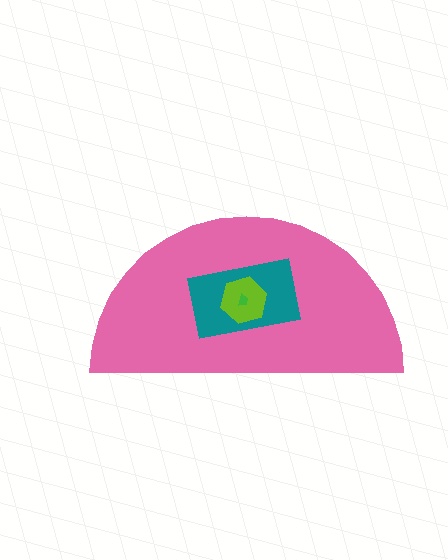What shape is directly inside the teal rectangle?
The lime hexagon.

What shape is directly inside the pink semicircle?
The teal rectangle.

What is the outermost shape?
The pink semicircle.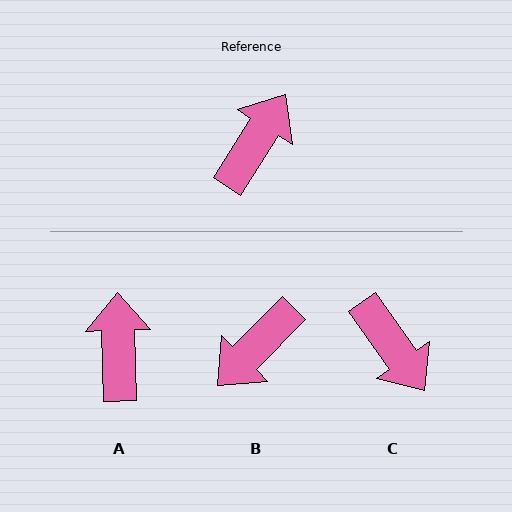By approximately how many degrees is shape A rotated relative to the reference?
Approximately 34 degrees counter-clockwise.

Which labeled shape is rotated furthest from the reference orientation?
B, about 167 degrees away.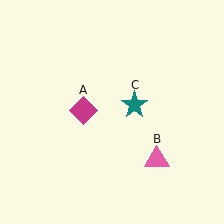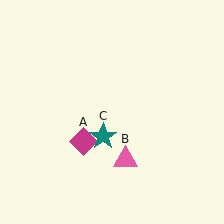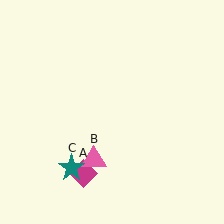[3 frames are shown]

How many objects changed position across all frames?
3 objects changed position: magenta diamond (object A), pink triangle (object B), teal star (object C).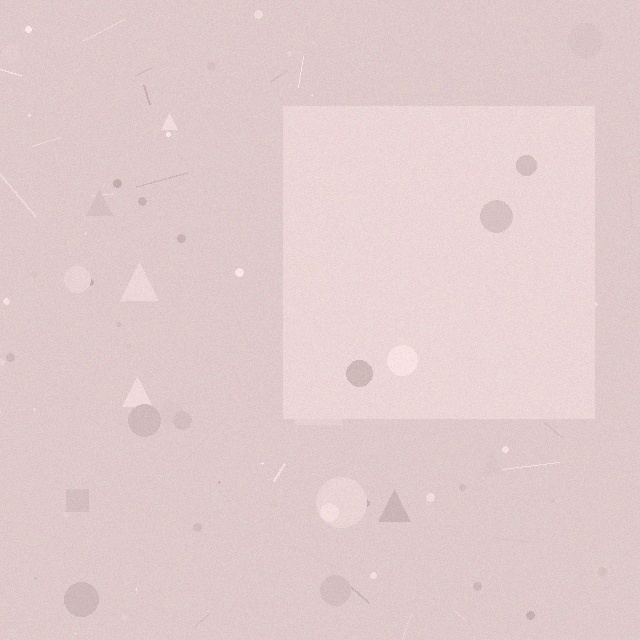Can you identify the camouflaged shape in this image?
The camouflaged shape is a square.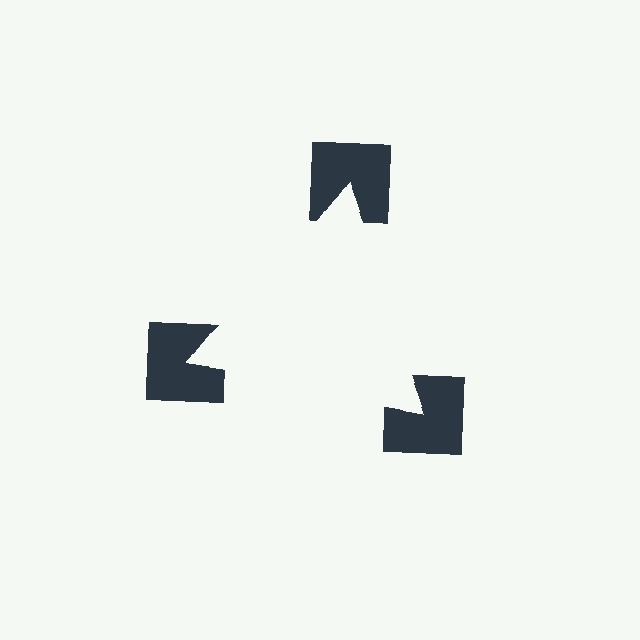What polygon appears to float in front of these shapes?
An illusory triangle — its edges are inferred from the aligned wedge cuts in the notched squares, not physically drawn.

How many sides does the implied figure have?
3 sides.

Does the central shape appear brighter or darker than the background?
It typically appears slightly brighter than the background, even though no actual brightness change is drawn.